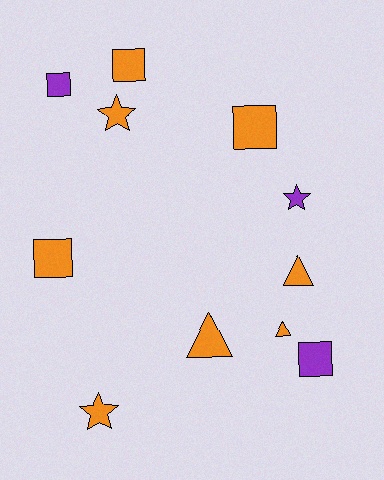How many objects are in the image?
There are 11 objects.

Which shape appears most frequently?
Square, with 5 objects.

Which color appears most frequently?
Orange, with 8 objects.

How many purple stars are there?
There is 1 purple star.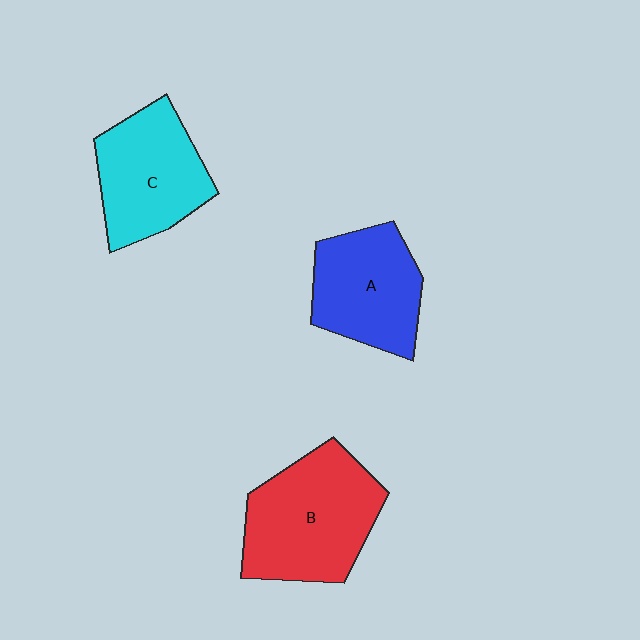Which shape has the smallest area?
Shape A (blue).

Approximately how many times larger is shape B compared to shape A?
Approximately 1.3 times.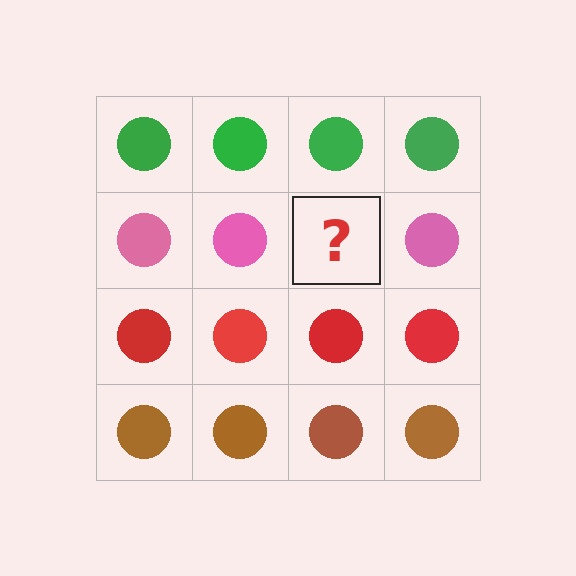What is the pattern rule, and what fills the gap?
The rule is that each row has a consistent color. The gap should be filled with a pink circle.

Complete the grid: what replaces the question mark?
The question mark should be replaced with a pink circle.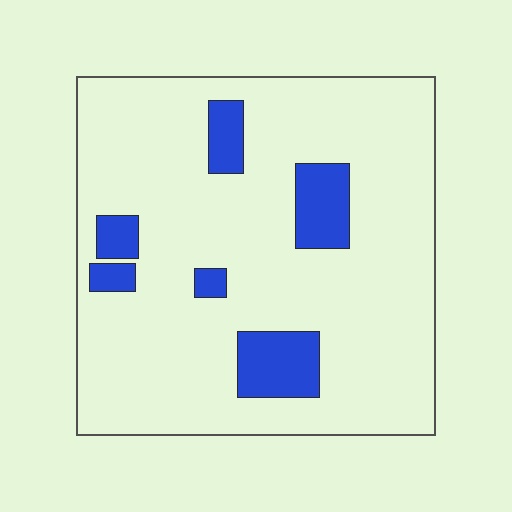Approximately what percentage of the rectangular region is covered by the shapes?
Approximately 15%.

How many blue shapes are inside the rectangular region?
6.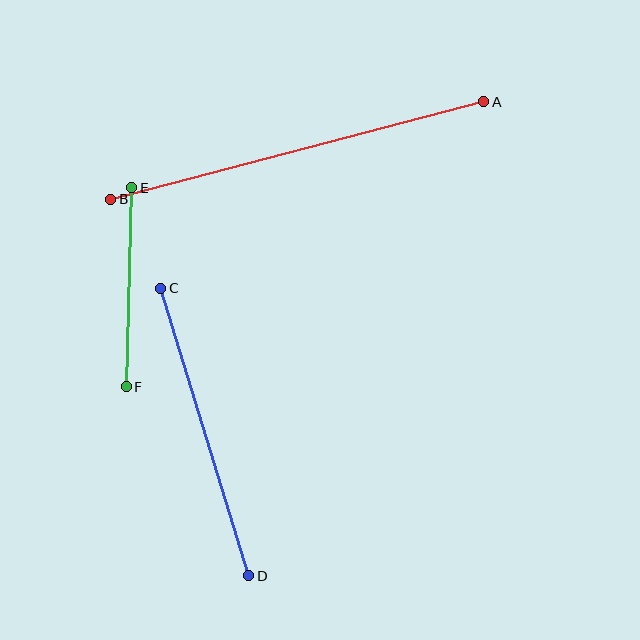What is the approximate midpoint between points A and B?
The midpoint is at approximately (297, 151) pixels.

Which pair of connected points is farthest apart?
Points A and B are farthest apart.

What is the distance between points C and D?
The distance is approximately 300 pixels.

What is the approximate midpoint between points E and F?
The midpoint is at approximately (129, 287) pixels.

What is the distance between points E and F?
The distance is approximately 199 pixels.